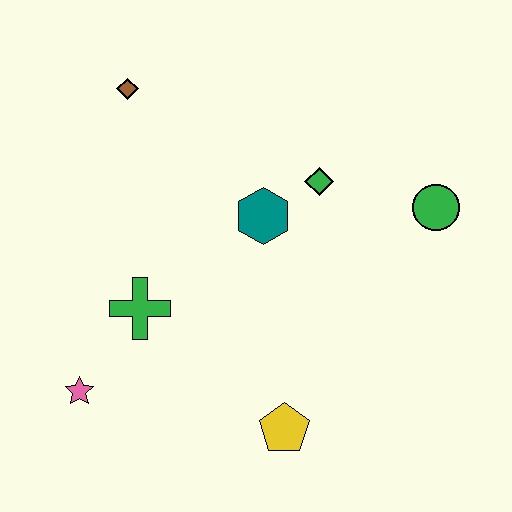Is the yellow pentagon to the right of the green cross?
Yes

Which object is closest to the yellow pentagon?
The green cross is closest to the yellow pentagon.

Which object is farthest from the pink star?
The green circle is farthest from the pink star.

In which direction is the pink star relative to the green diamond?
The pink star is to the left of the green diamond.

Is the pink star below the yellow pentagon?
No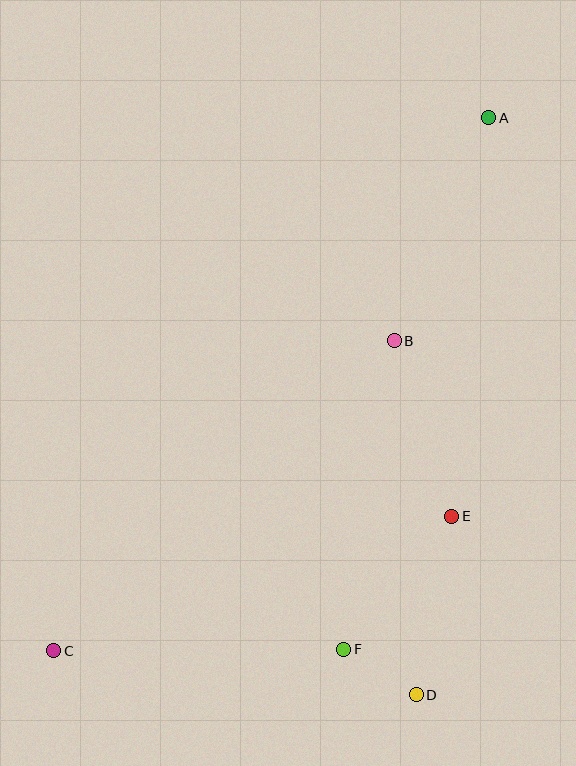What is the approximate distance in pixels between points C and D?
The distance between C and D is approximately 365 pixels.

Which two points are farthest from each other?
Points A and C are farthest from each other.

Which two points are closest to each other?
Points D and F are closest to each other.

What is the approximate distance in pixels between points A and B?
The distance between A and B is approximately 242 pixels.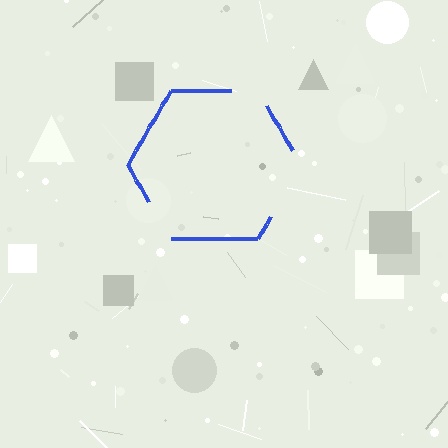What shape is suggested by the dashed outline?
The dashed outline suggests a hexagon.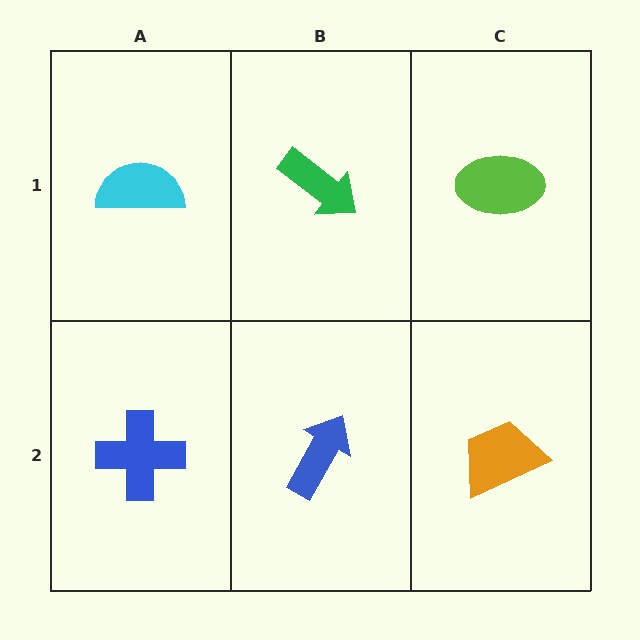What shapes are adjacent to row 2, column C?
A lime ellipse (row 1, column C), a blue arrow (row 2, column B).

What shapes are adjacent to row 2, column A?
A cyan semicircle (row 1, column A), a blue arrow (row 2, column B).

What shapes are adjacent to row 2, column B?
A green arrow (row 1, column B), a blue cross (row 2, column A), an orange trapezoid (row 2, column C).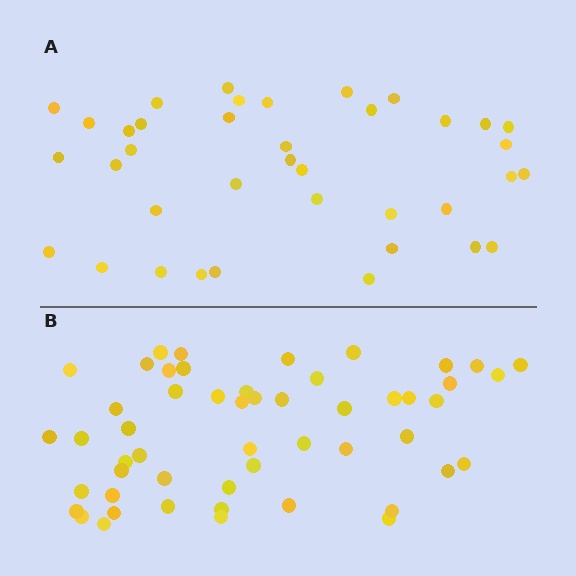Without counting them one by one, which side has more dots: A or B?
Region B (the bottom region) has more dots.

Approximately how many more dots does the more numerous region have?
Region B has approximately 15 more dots than region A.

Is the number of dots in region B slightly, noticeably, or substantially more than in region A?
Region B has noticeably more, but not dramatically so. The ratio is roughly 1.4 to 1.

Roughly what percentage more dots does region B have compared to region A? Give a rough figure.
About 35% more.